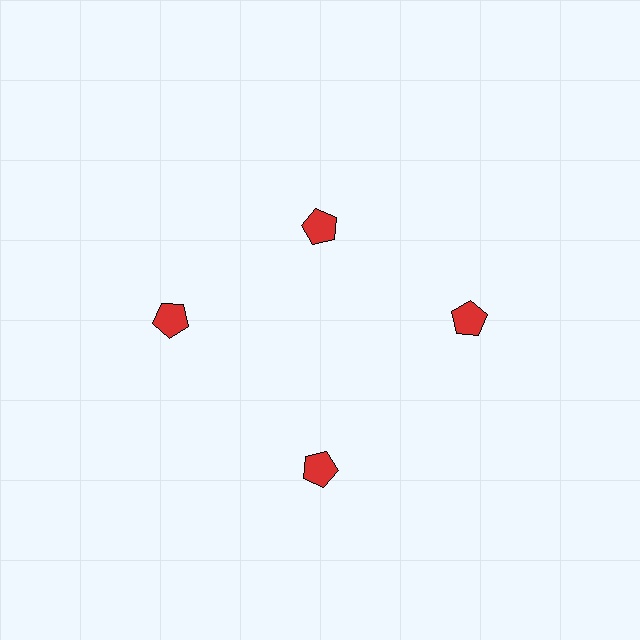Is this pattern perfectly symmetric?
No. The 4 red pentagons are arranged in a ring, but one element near the 12 o'clock position is pulled inward toward the center, breaking the 4-fold rotational symmetry.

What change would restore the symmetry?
The symmetry would be restored by moving it outward, back onto the ring so that all 4 pentagons sit at equal angles and equal distance from the center.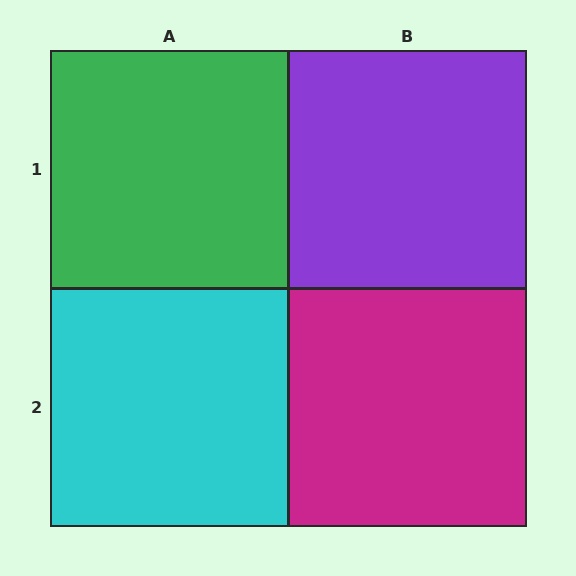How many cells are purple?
1 cell is purple.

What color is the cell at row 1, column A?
Green.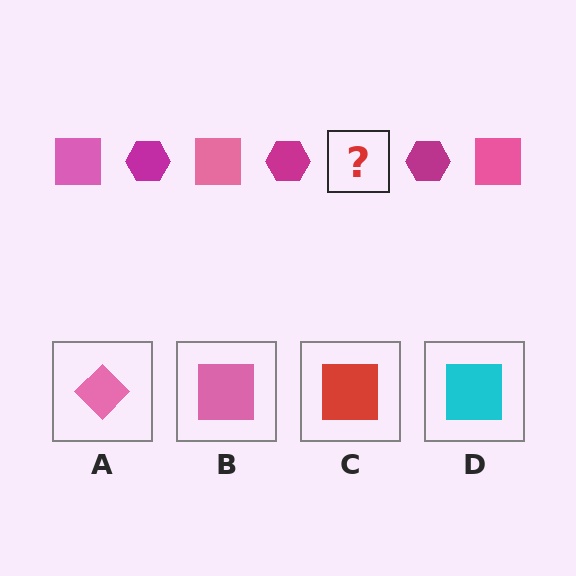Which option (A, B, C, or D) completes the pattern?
B.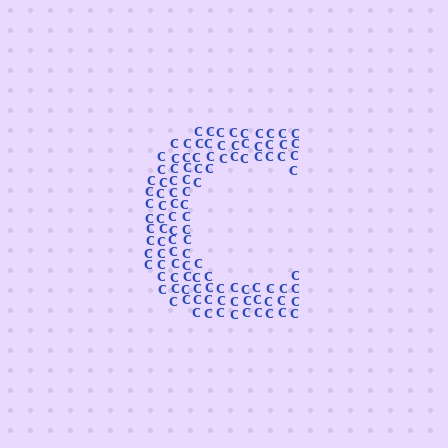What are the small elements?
The small elements are letter C's.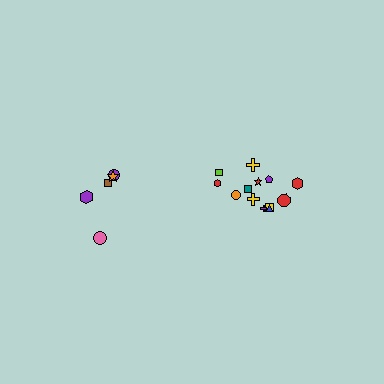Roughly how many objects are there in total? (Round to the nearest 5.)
Roughly 20 objects in total.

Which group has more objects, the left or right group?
The right group.